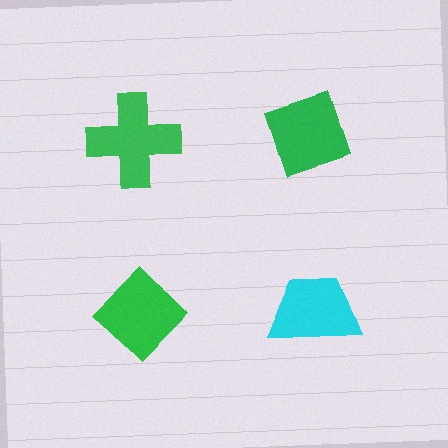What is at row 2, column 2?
A cyan trapezoid.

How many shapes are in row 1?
2 shapes.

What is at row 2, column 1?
A green diamond.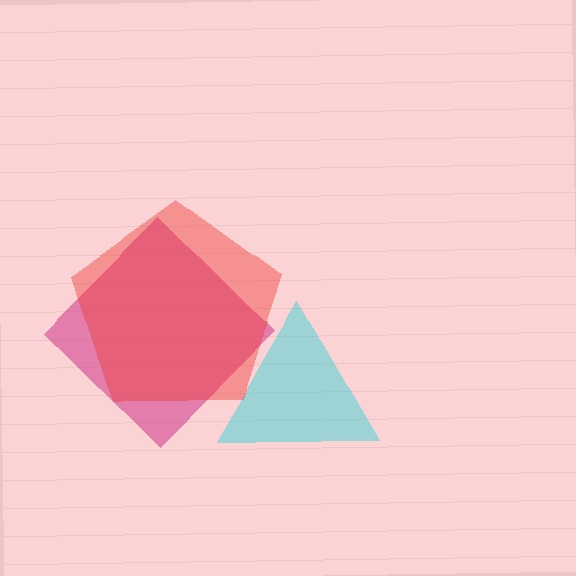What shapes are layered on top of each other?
The layered shapes are: a cyan triangle, a magenta diamond, a red pentagon.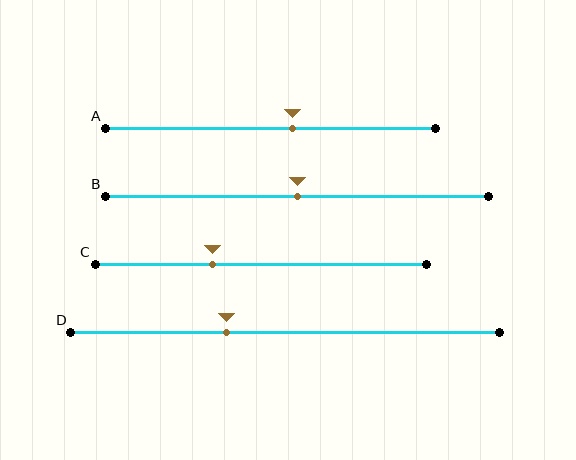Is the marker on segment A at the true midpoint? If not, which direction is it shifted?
No, the marker on segment A is shifted to the right by about 7% of the segment length.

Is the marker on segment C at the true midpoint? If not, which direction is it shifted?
No, the marker on segment C is shifted to the left by about 15% of the segment length.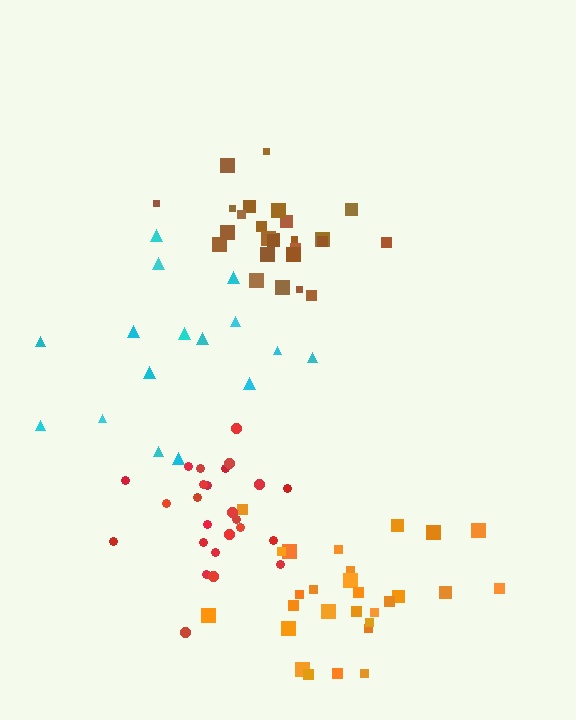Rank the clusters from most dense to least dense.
brown, red, orange, cyan.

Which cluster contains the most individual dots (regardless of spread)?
Orange (28).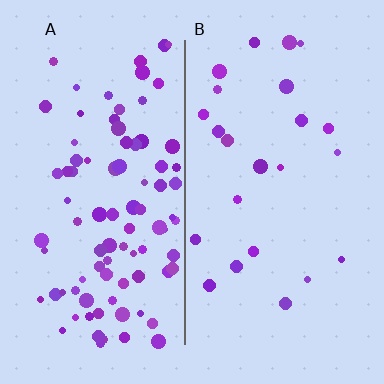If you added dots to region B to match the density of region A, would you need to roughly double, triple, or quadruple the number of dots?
Approximately quadruple.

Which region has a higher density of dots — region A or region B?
A (the left).